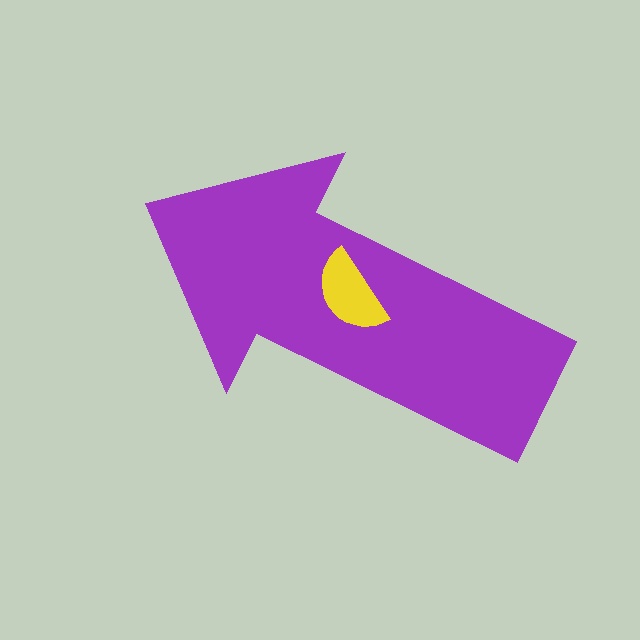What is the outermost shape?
The purple arrow.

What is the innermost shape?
The yellow semicircle.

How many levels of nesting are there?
2.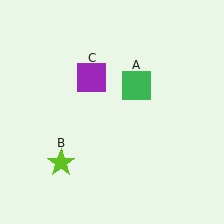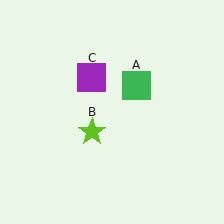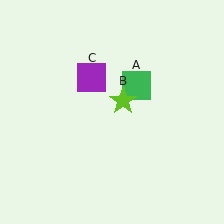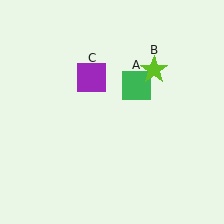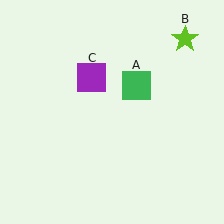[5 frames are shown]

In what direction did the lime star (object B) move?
The lime star (object B) moved up and to the right.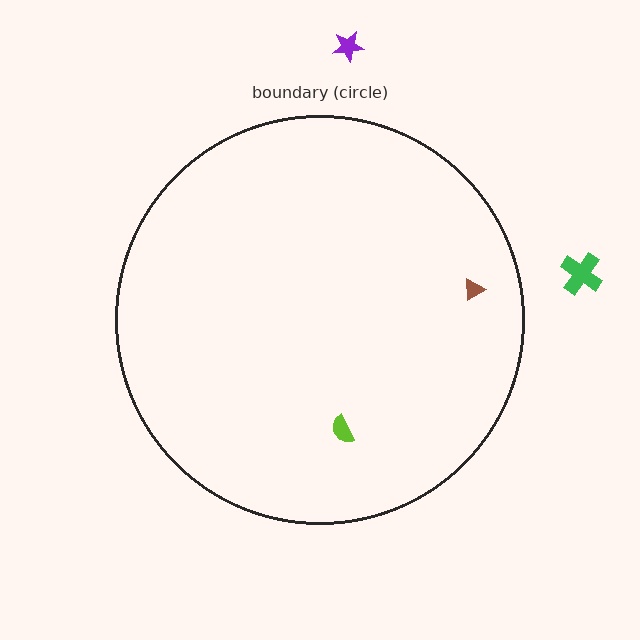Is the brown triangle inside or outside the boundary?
Inside.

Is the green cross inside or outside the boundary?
Outside.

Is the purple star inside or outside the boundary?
Outside.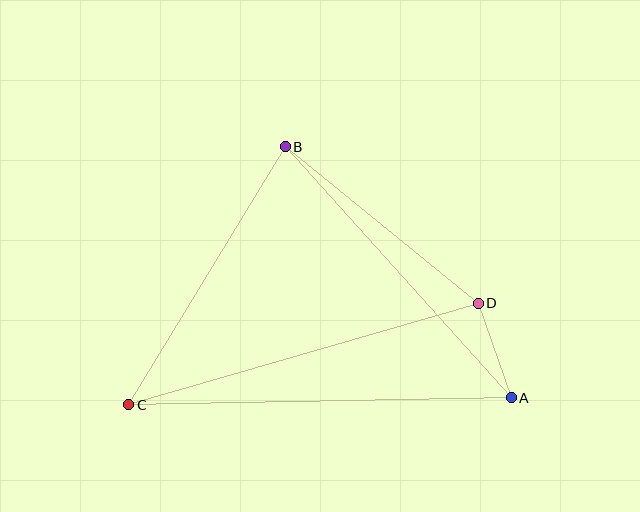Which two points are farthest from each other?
Points A and C are farthest from each other.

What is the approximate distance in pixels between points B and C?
The distance between B and C is approximately 302 pixels.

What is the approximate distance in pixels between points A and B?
The distance between A and B is approximately 338 pixels.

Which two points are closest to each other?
Points A and D are closest to each other.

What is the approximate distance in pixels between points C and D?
The distance between C and D is approximately 364 pixels.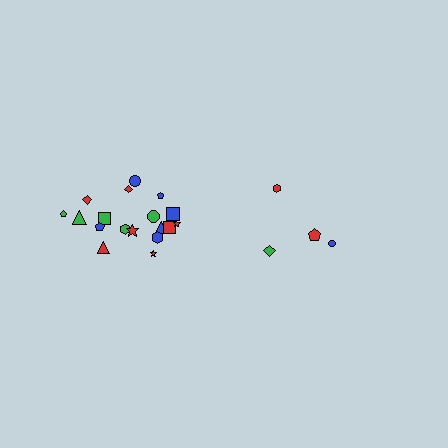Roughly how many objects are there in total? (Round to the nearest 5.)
Roughly 20 objects in total.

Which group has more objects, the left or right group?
The left group.